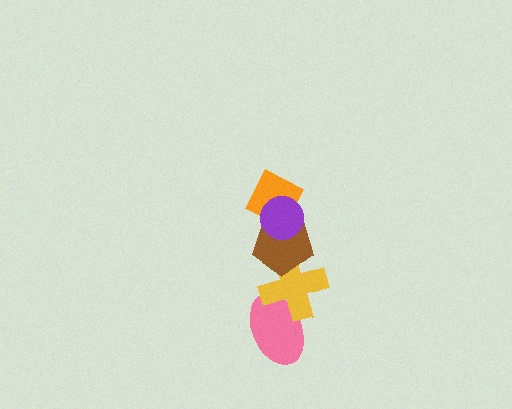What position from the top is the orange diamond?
The orange diamond is 2nd from the top.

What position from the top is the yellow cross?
The yellow cross is 4th from the top.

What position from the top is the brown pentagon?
The brown pentagon is 3rd from the top.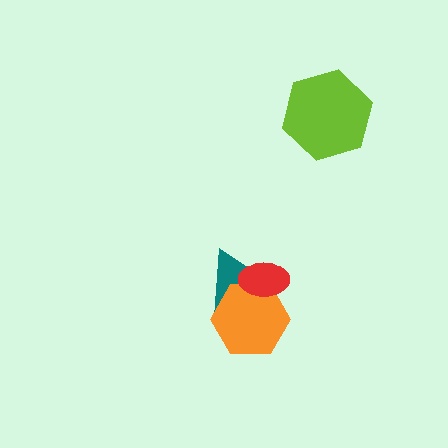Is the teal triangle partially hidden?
Yes, it is partially covered by another shape.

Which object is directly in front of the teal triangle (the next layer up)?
The orange hexagon is directly in front of the teal triangle.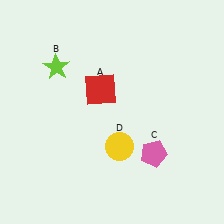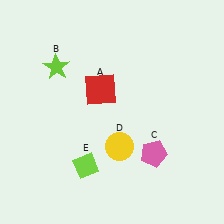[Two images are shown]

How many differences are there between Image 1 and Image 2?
There is 1 difference between the two images.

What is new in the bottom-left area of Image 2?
A lime diamond (E) was added in the bottom-left area of Image 2.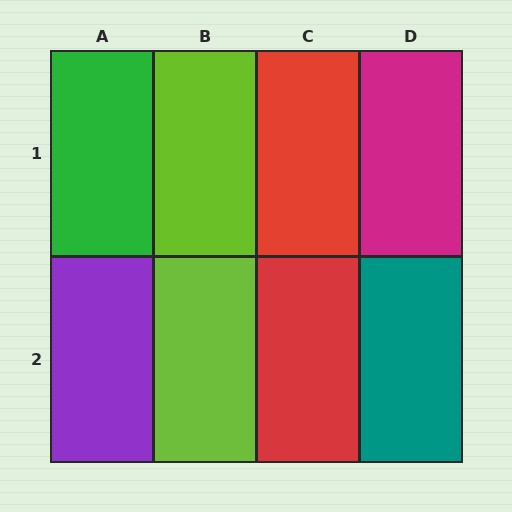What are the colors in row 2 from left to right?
Purple, lime, red, teal.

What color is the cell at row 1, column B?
Lime.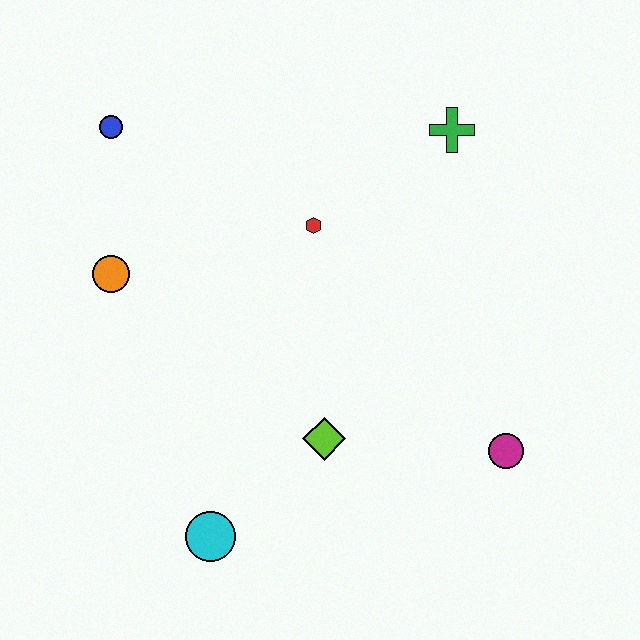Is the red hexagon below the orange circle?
No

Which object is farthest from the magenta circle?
The blue circle is farthest from the magenta circle.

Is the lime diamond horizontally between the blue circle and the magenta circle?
Yes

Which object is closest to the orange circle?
The blue circle is closest to the orange circle.